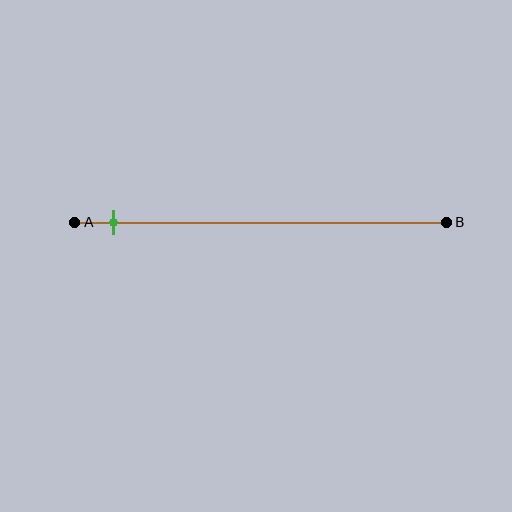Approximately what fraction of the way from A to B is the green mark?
The green mark is approximately 10% of the way from A to B.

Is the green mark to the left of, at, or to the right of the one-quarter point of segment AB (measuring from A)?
The green mark is to the left of the one-quarter point of segment AB.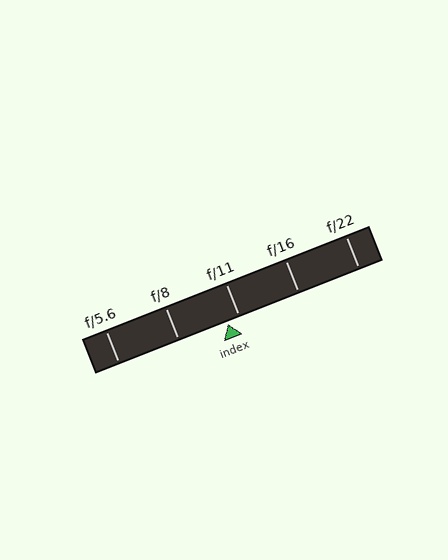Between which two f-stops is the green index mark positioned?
The index mark is between f/8 and f/11.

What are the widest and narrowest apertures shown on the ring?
The widest aperture shown is f/5.6 and the narrowest is f/22.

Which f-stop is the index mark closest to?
The index mark is closest to f/11.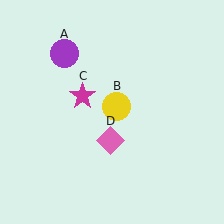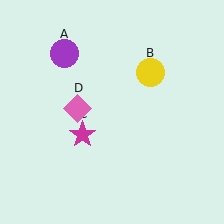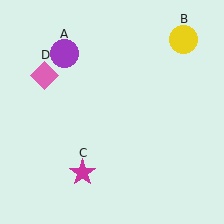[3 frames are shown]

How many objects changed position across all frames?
3 objects changed position: yellow circle (object B), magenta star (object C), pink diamond (object D).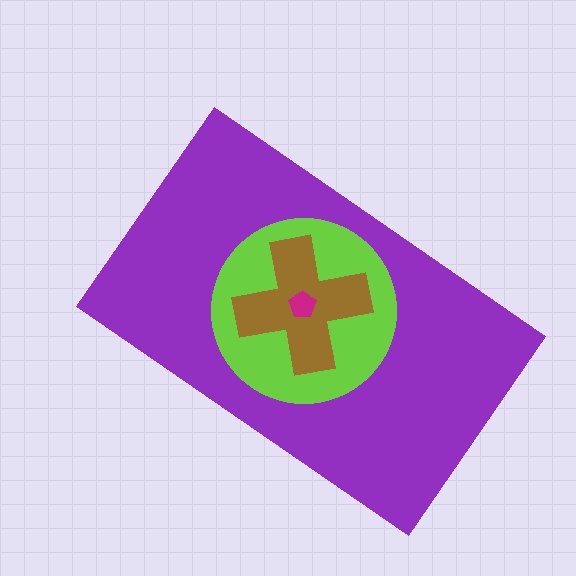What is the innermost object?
The magenta pentagon.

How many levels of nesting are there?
4.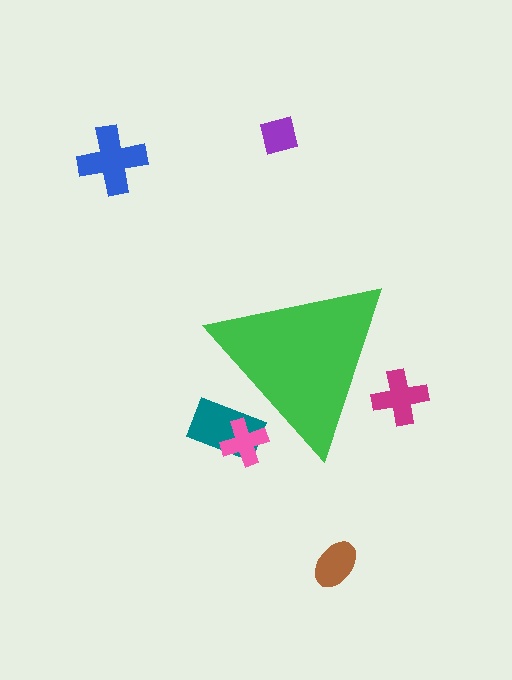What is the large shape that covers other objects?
A green triangle.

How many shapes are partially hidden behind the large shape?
3 shapes are partially hidden.